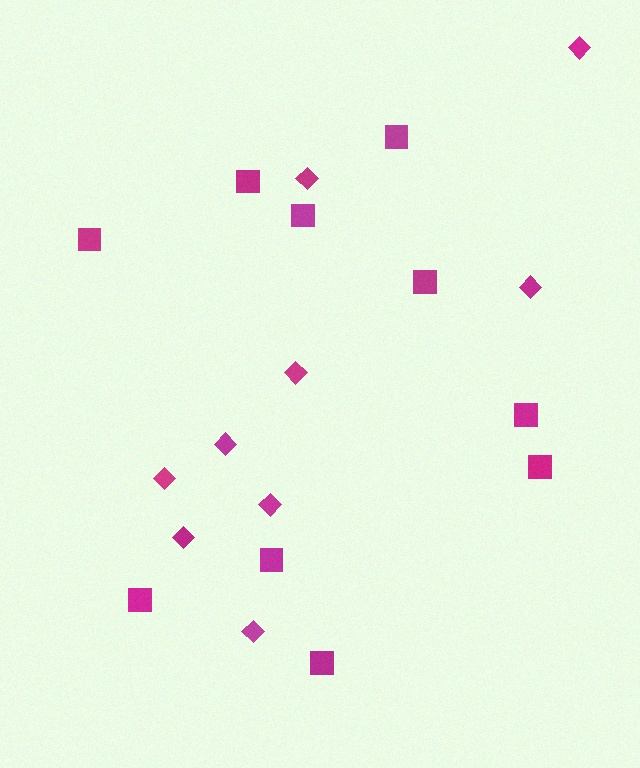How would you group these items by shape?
There are 2 groups: one group of diamonds (9) and one group of squares (10).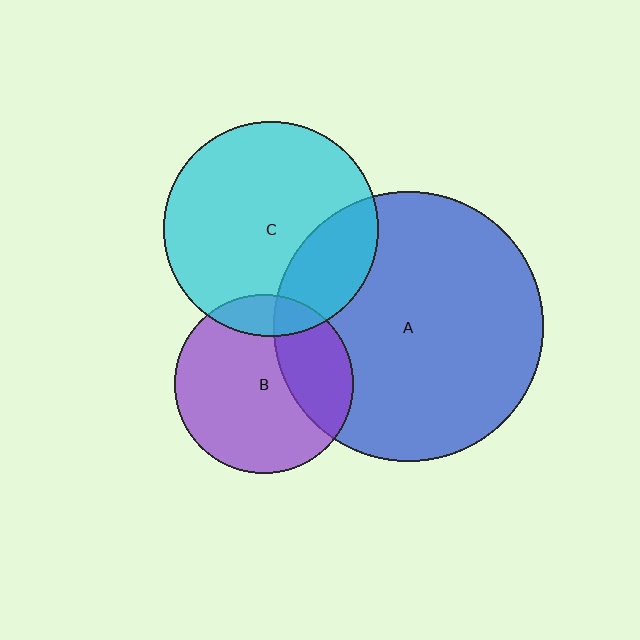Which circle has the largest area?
Circle A (blue).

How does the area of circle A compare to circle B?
Approximately 2.3 times.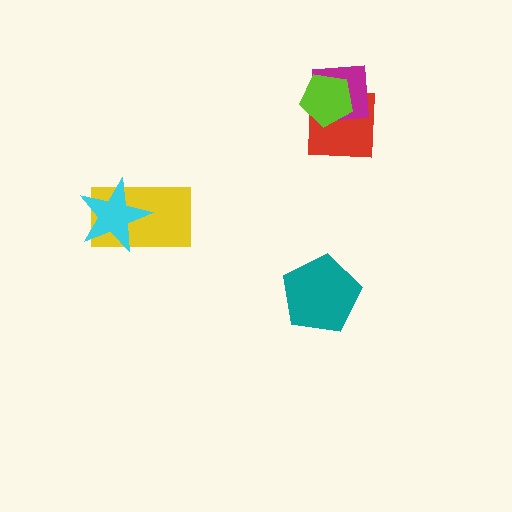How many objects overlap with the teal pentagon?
0 objects overlap with the teal pentagon.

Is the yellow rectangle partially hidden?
Yes, it is partially covered by another shape.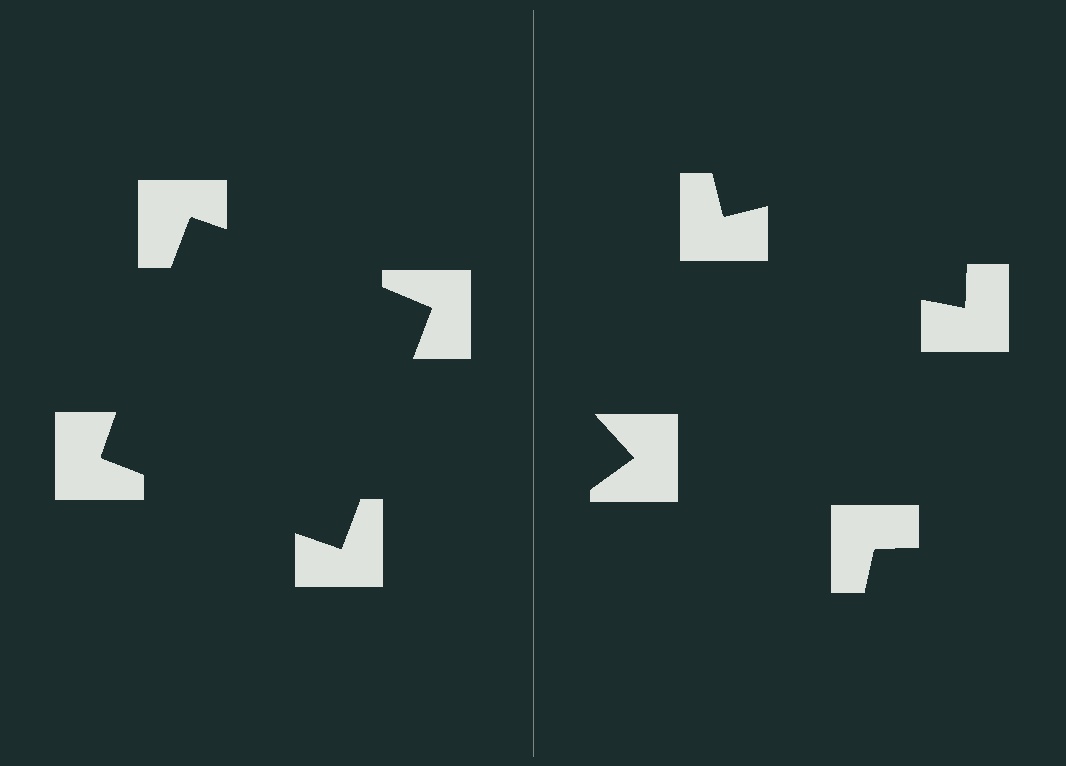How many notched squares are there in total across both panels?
8 — 4 on each side.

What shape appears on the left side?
An illusory square.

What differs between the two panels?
The notched squares are positioned identically on both sides; only the wedge orientations differ. On the left they align to a square; on the right they are misaligned.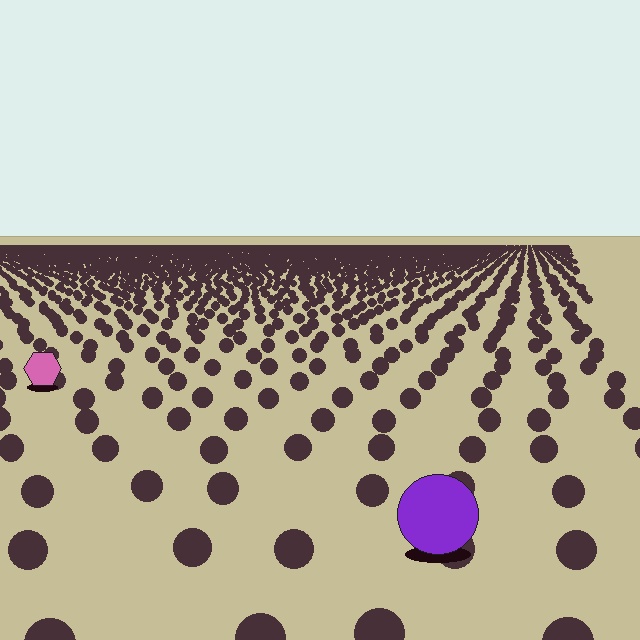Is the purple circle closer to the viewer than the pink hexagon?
Yes. The purple circle is closer — you can tell from the texture gradient: the ground texture is coarser near it.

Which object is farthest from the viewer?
The pink hexagon is farthest from the viewer. It appears smaller and the ground texture around it is denser.